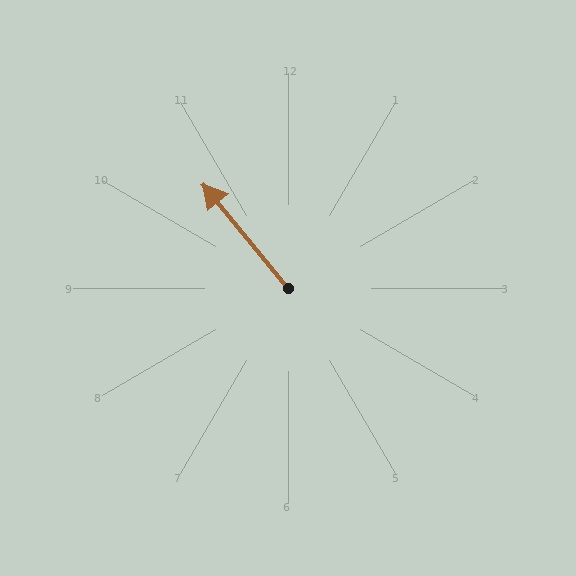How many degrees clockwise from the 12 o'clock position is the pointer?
Approximately 321 degrees.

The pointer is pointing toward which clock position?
Roughly 11 o'clock.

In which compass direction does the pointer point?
Northwest.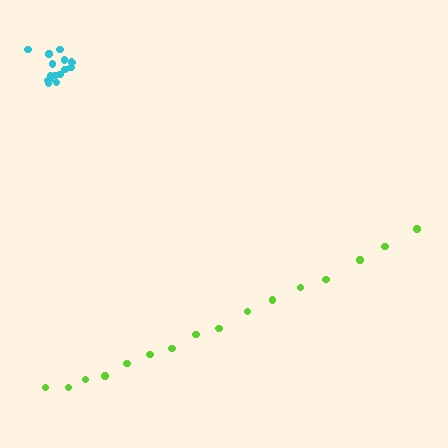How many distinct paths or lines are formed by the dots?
There are 2 distinct paths.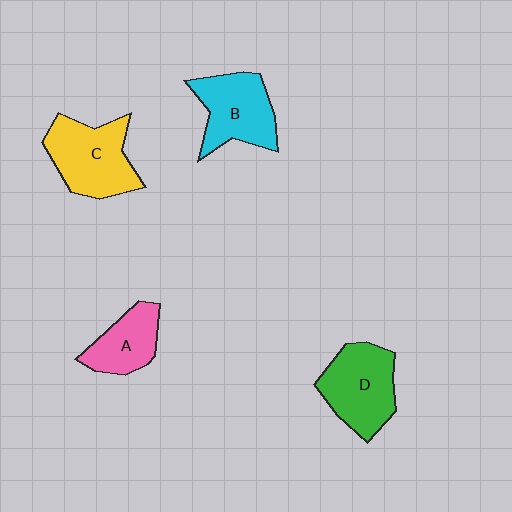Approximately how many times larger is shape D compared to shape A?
Approximately 1.5 times.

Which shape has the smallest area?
Shape A (pink).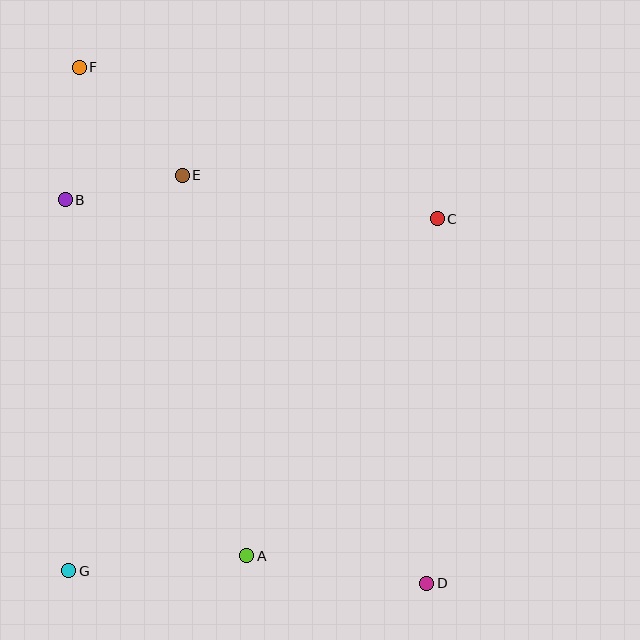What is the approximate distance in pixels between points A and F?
The distance between A and F is approximately 516 pixels.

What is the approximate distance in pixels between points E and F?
The distance between E and F is approximately 149 pixels.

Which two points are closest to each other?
Points B and E are closest to each other.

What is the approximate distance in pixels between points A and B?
The distance between A and B is approximately 399 pixels.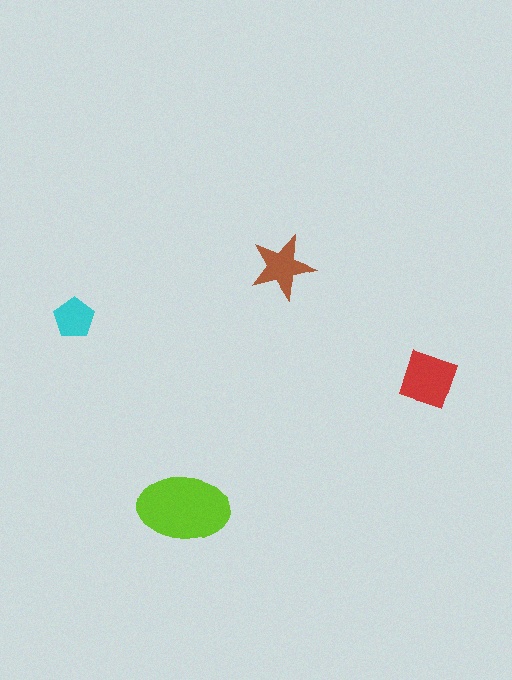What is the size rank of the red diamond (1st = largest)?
2nd.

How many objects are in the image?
There are 4 objects in the image.